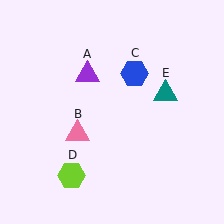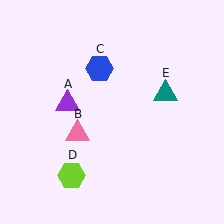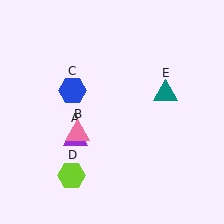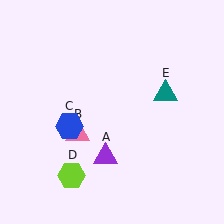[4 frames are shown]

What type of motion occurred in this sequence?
The purple triangle (object A), blue hexagon (object C) rotated counterclockwise around the center of the scene.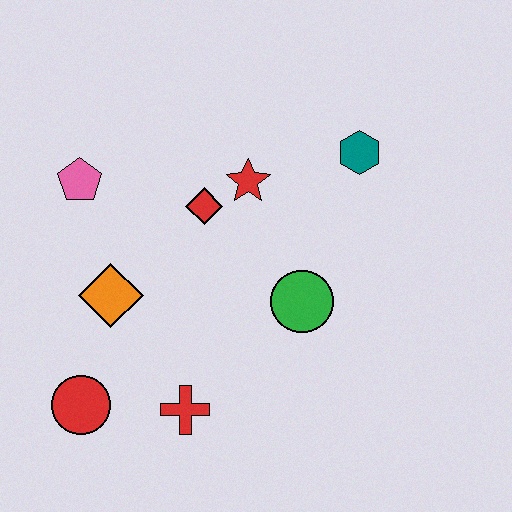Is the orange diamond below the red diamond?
Yes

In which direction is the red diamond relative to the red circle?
The red diamond is above the red circle.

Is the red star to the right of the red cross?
Yes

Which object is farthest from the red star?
The red circle is farthest from the red star.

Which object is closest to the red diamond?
The red star is closest to the red diamond.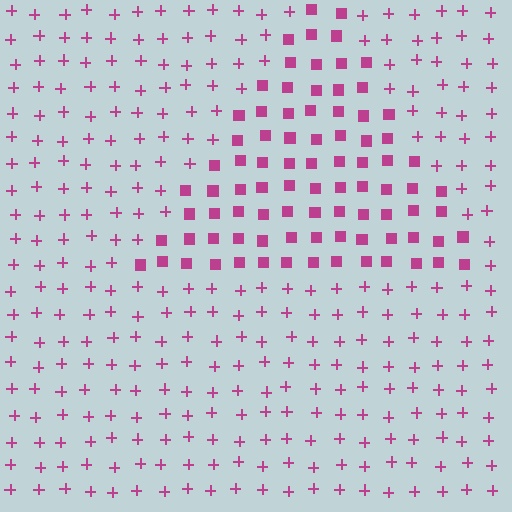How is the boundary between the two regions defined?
The boundary is defined by a change in element shape: squares inside vs. plus signs outside. All elements share the same color and spacing.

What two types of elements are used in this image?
The image uses squares inside the triangle region and plus signs outside it.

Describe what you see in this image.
The image is filled with small magenta elements arranged in a uniform grid. A triangle-shaped region contains squares, while the surrounding area contains plus signs. The boundary is defined purely by the change in element shape.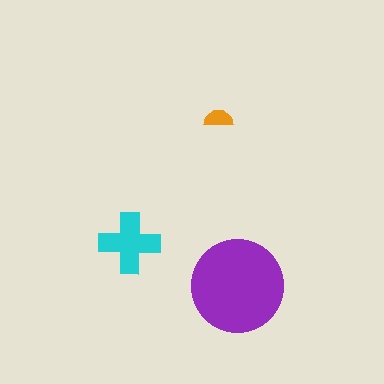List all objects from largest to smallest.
The purple circle, the cyan cross, the orange semicircle.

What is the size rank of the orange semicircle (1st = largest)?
3rd.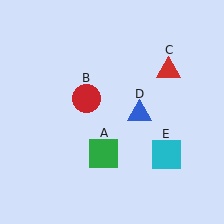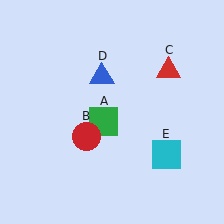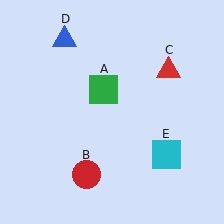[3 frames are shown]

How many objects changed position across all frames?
3 objects changed position: green square (object A), red circle (object B), blue triangle (object D).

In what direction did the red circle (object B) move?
The red circle (object B) moved down.